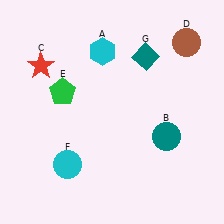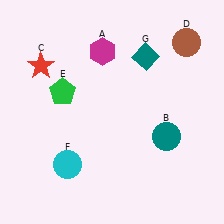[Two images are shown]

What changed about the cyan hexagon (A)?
In Image 1, A is cyan. In Image 2, it changed to magenta.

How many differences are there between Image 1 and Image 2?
There is 1 difference between the two images.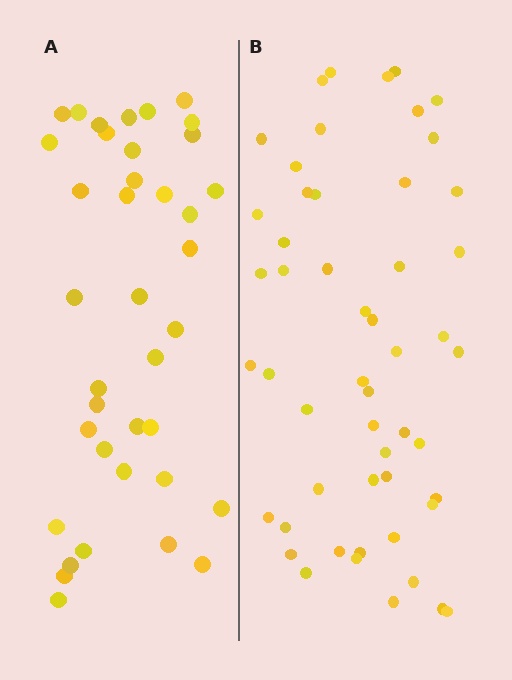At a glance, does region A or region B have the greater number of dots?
Region B (the right region) has more dots.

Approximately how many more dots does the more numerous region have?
Region B has approximately 15 more dots than region A.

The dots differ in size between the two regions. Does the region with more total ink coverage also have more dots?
No. Region A has more total ink coverage because its dots are larger, but region B actually contains more individual dots. Total area can be misleading — the number of items is what matters here.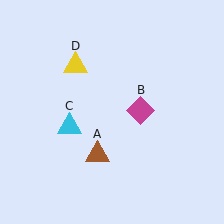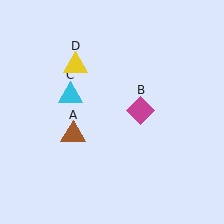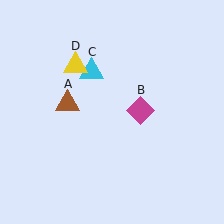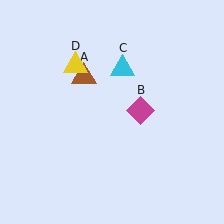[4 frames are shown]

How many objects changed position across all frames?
2 objects changed position: brown triangle (object A), cyan triangle (object C).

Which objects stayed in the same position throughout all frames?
Magenta diamond (object B) and yellow triangle (object D) remained stationary.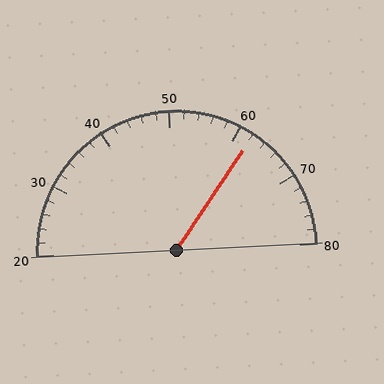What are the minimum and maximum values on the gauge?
The gauge ranges from 20 to 80.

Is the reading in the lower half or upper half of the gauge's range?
The reading is in the upper half of the range (20 to 80).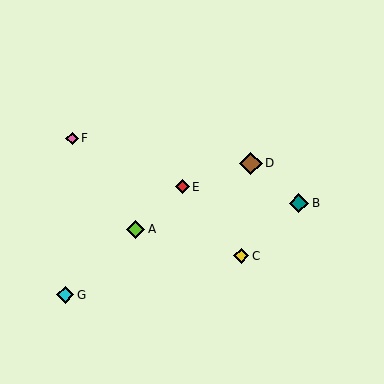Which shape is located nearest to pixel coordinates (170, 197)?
The red diamond (labeled E) at (182, 187) is nearest to that location.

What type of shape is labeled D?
Shape D is a brown diamond.